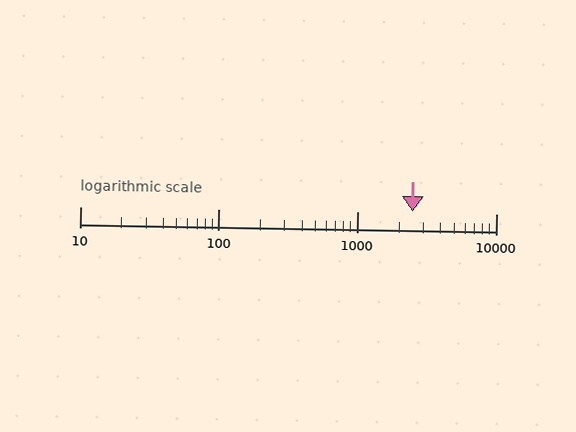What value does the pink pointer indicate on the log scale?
The pointer indicates approximately 2500.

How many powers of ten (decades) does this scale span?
The scale spans 3 decades, from 10 to 10000.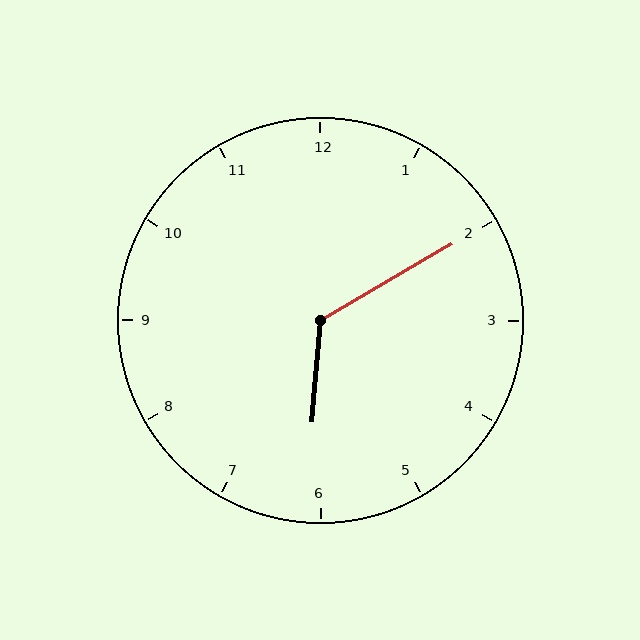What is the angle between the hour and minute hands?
Approximately 125 degrees.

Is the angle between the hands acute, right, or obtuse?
It is obtuse.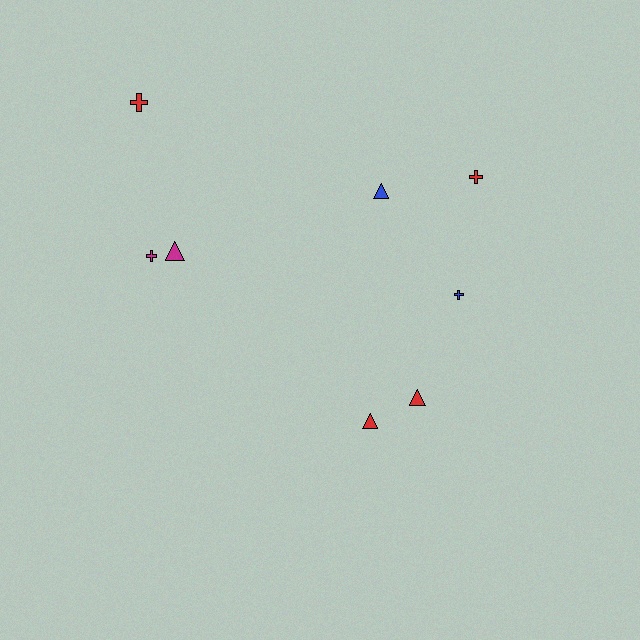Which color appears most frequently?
Red, with 4 objects.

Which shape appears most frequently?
Cross, with 4 objects.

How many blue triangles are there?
There is 1 blue triangle.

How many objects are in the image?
There are 8 objects.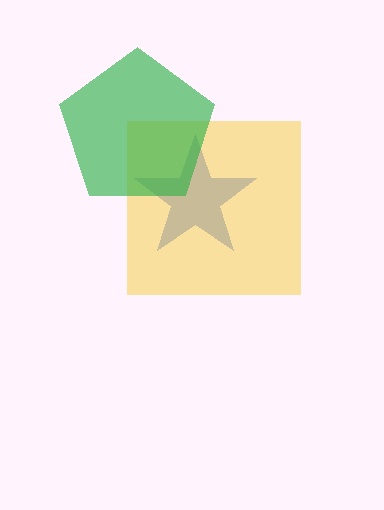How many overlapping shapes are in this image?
There are 3 overlapping shapes in the image.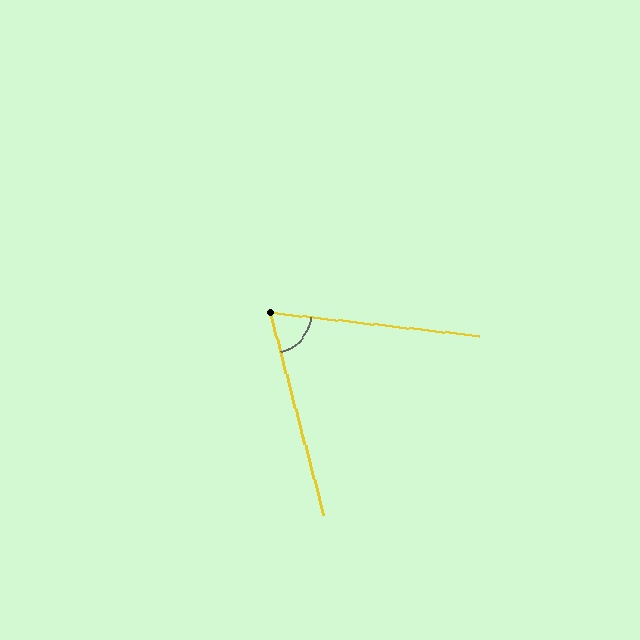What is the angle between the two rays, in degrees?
Approximately 69 degrees.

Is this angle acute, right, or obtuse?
It is acute.